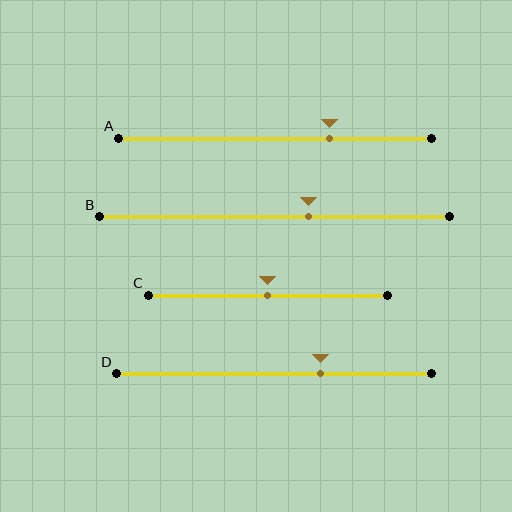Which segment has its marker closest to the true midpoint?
Segment C has its marker closest to the true midpoint.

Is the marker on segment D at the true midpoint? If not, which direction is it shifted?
No, the marker on segment D is shifted to the right by about 15% of the segment length.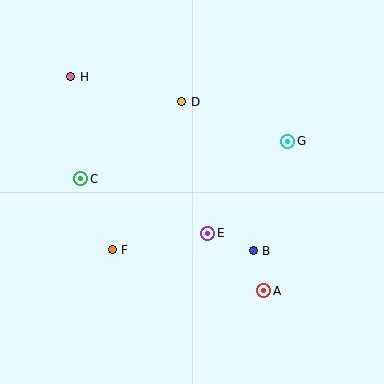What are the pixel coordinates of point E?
Point E is at (208, 233).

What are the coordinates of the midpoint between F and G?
The midpoint between F and G is at (200, 196).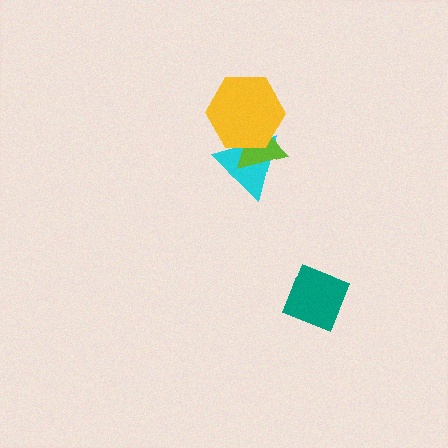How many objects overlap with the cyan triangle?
2 objects overlap with the cyan triangle.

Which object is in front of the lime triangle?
The yellow hexagon is in front of the lime triangle.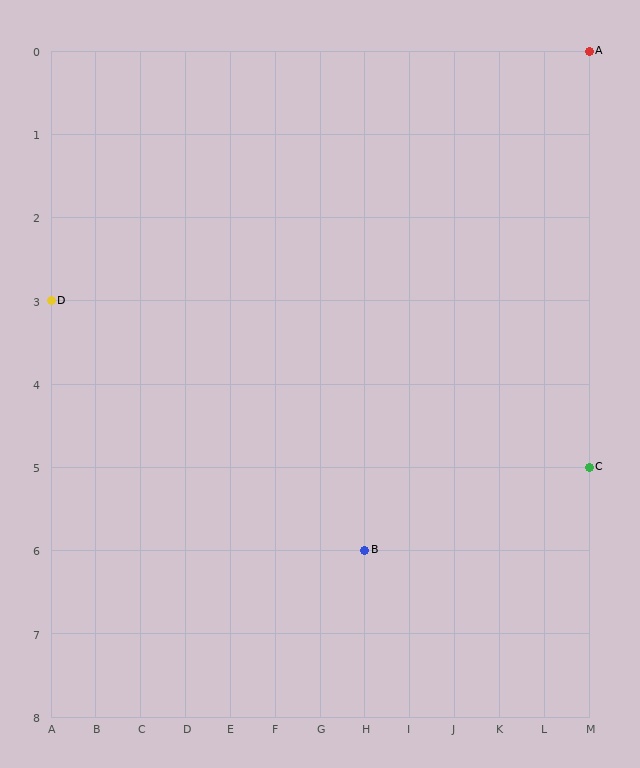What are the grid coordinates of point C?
Point C is at grid coordinates (M, 5).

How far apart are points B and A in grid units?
Points B and A are 5 columns and 6 rows apart (about 7.8 grid units diagonally).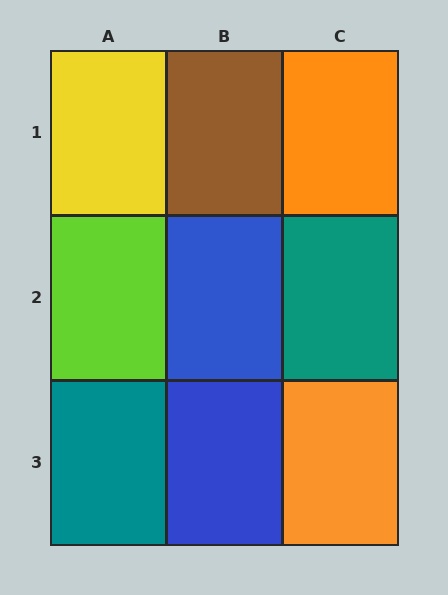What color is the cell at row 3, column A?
Teal.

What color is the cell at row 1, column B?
Brown.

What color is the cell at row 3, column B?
Blue.